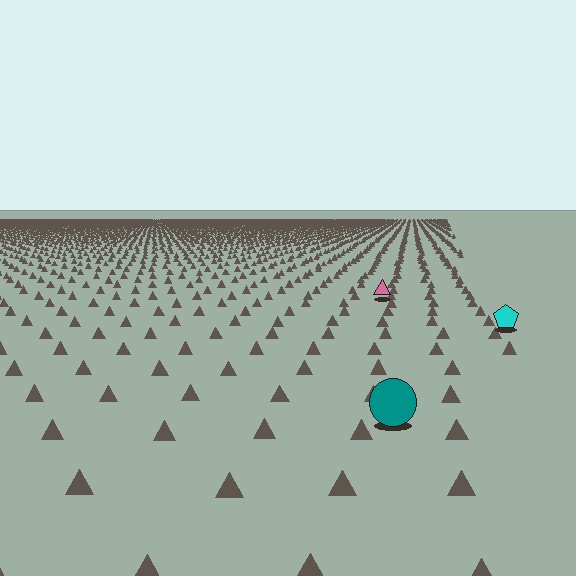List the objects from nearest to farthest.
From nearest to farthest: the teal circle, the cyan pentagon, the pink triangle.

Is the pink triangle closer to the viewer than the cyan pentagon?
No. The cyan pentagon is closer — you can tell from the texture gradient: the ground texture is coarser near it.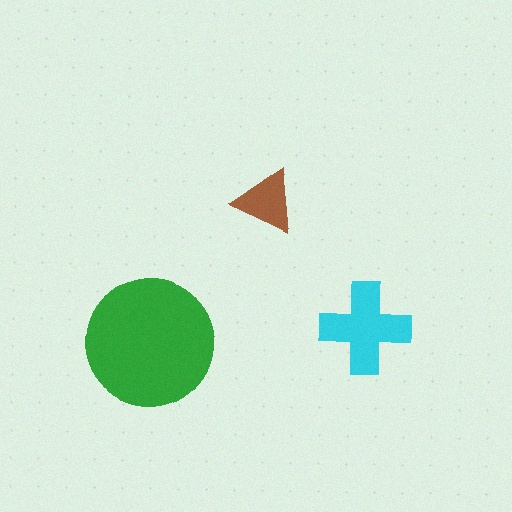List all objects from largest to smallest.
The green circle, the cyan cross, the brown triangle.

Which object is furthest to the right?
The cyan cross is rightmost.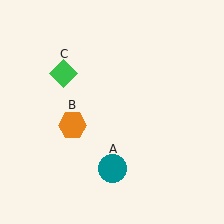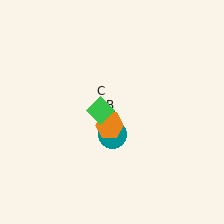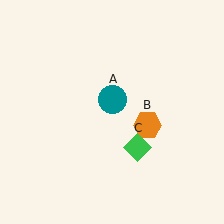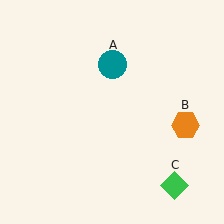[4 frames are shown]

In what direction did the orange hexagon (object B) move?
The orange hexagon (object B) moved right.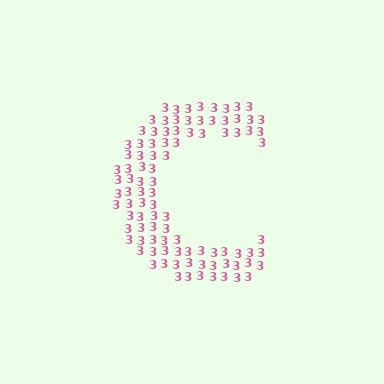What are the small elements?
The small elements are digit 3's.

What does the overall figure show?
The overall figure shows the letter C.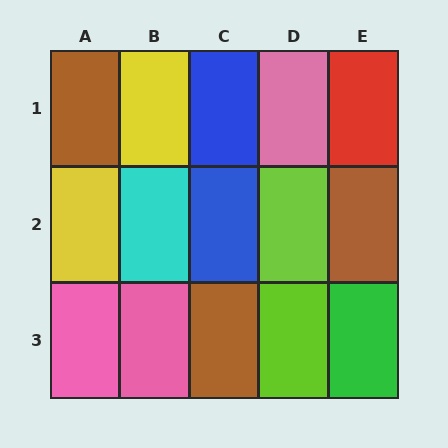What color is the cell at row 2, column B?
Cyan.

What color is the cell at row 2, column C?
Blue.